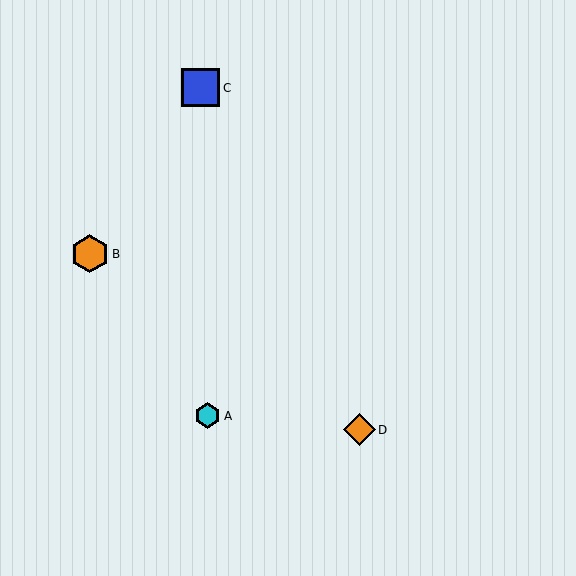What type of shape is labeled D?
Shape D is an orange diamond.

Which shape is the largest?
The blue square (labeled C) is the largest.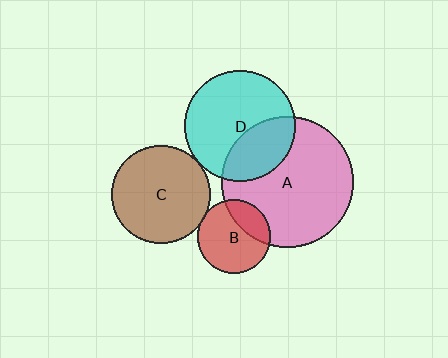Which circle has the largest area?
Circle A (pink).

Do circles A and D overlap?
Yes.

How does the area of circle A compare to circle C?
Approximately 1.8 times.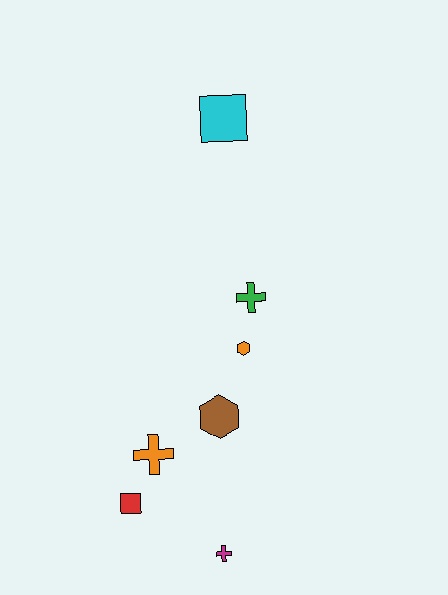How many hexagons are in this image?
There are 2 hexagons.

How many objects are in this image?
There are 7 objects.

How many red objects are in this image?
There is 1 red object.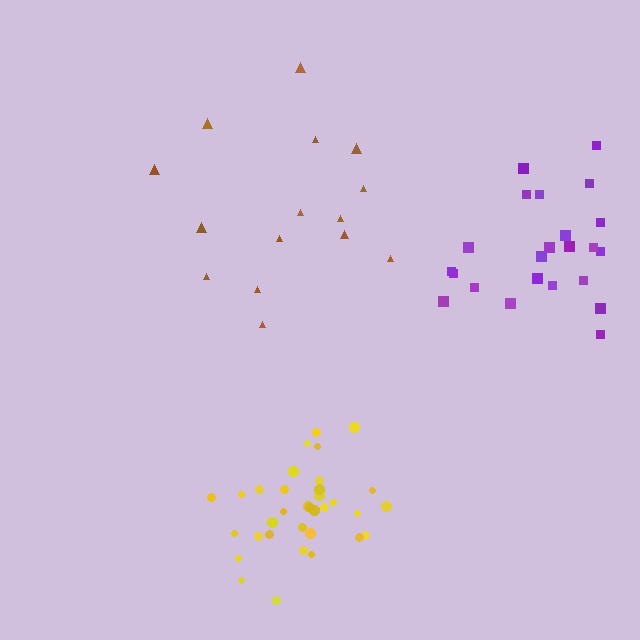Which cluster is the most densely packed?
Yellow.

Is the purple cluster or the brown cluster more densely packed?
Purple.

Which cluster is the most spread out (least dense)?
Brown.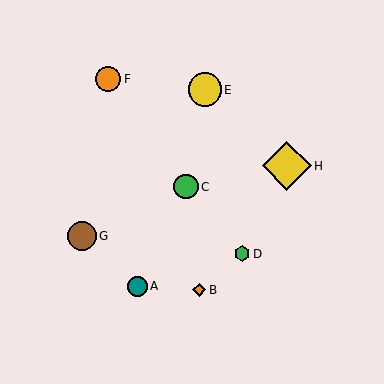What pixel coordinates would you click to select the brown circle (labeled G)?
Click at (82, 236) to select the brown circle G.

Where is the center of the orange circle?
The center of the orange circle is at (108, 79).